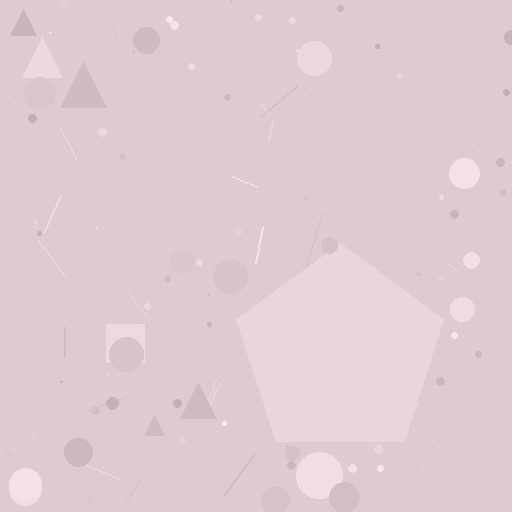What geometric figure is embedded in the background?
A pentagon is embedded in the background.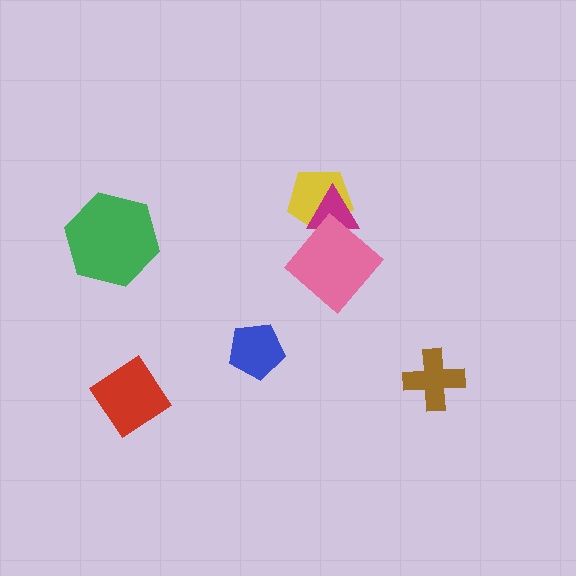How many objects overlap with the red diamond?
0 objects overlap with the red diamond.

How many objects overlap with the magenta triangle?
2 objects overlap with the magenta triangle.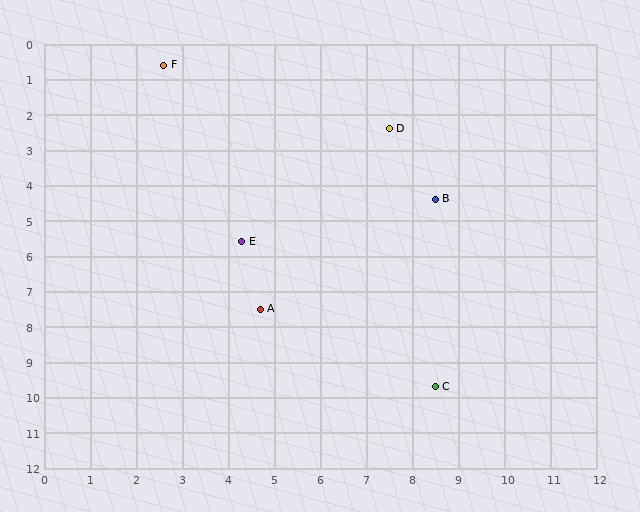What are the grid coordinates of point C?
Point C is at approximately (8.5, 9.7).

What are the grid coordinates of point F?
Point F is at approximately (2.6, 0.6).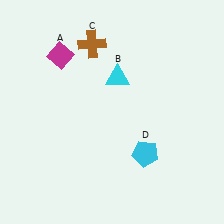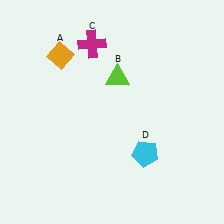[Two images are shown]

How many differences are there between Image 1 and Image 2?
There are 3 differences between the two images.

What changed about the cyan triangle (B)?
In Image 1, B is cyan. In Image 2, it changed to lime.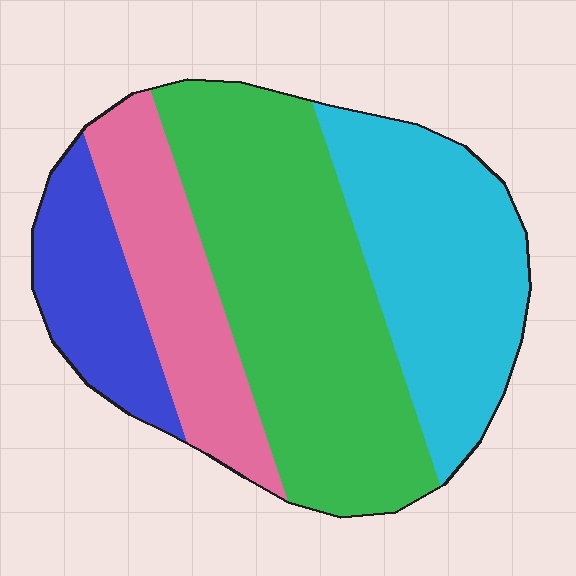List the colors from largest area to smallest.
From largest to smallest: green, cyan, pink, blue.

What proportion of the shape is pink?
Pink covers about 20% of the shape.